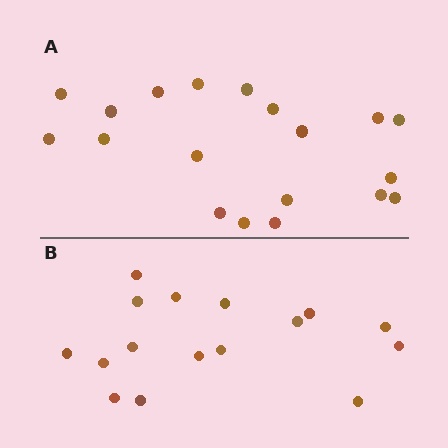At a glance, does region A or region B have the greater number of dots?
Region A (the top region) has more dots.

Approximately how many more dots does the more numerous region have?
Region A has just a few more — roughly 2 or 3 more dots than region B.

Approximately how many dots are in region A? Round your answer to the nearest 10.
About 20 dots. (The exact count is 19, which rounds to 20.)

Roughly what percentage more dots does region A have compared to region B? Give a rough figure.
About 20% more.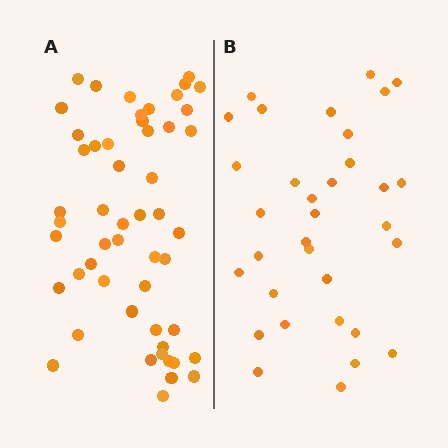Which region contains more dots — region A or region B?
Region A (the left region) has more dots.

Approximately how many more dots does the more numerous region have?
Region A has approximately 20 more dots than region B.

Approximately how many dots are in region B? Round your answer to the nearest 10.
About 30 dots. (The exact count is 33, which rounds to 30.)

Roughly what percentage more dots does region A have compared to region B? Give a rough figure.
About 60% more.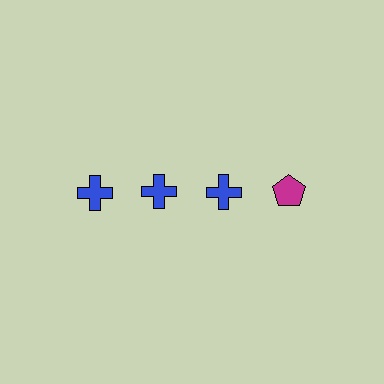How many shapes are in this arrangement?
There are 4 shapes arranged in a grid pattern.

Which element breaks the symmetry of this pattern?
The magenta pentagon in the top row, second from right column breaks the symmetry. All other shapes are blue crosses.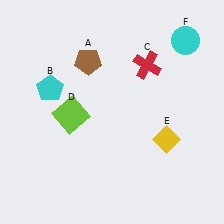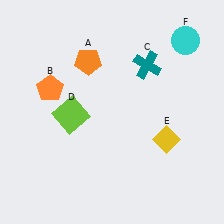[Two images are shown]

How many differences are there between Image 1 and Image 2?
There are 3 differences between the two images.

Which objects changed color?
A changed from brown to orange. B changed from cyan to orange. C changed from red to teal.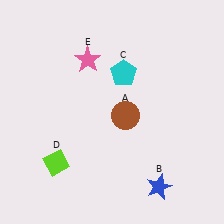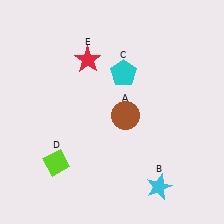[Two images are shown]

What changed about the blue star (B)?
In Image 1, B is blue. In Image 2, it changed to cyan.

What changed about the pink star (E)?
In Image 1, E is pink. In Image 2, it changed to red.